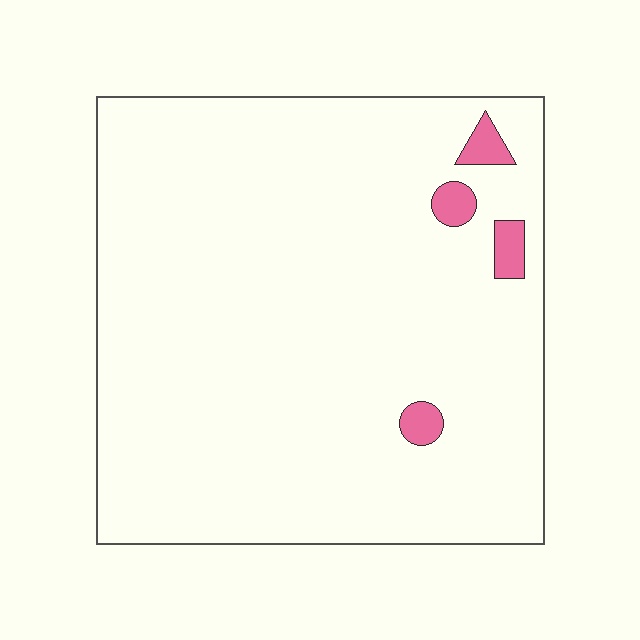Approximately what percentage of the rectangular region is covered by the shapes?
Approximately 5%.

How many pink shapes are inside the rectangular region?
4.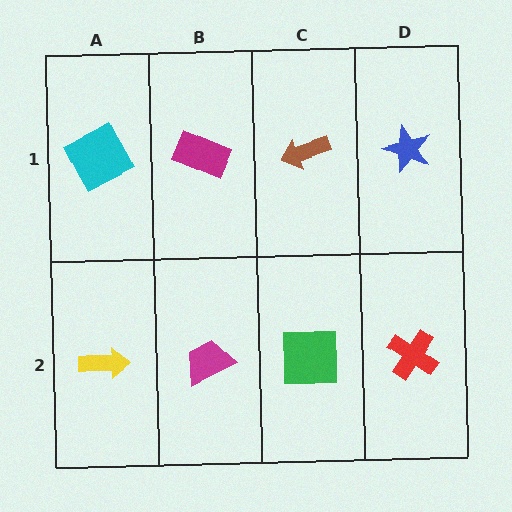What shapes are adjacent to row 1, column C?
A green square (row 2, column C), a magenta rectangle (row 1, column B), a blue star (row 1, column D).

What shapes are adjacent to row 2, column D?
A blue star (row 1, column D), a green square (row 2, column C).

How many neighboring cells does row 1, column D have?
2.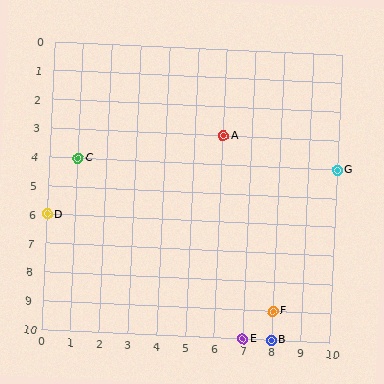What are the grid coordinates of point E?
Point E is at grid coordinates (7, 10).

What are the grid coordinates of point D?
Point D is at grid coordinates (0, 6).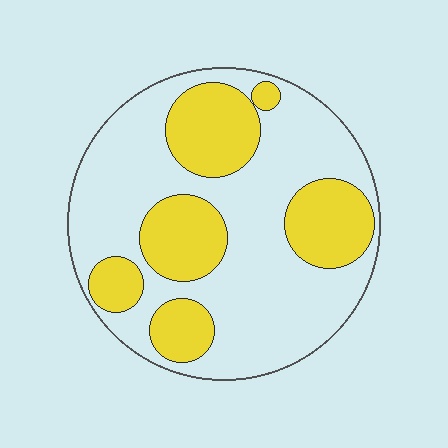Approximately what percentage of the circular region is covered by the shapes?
Approximately 35%.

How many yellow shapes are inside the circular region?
6.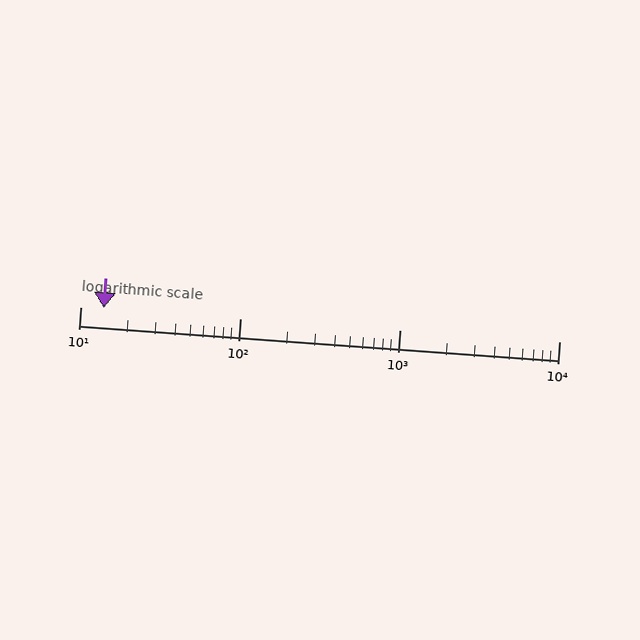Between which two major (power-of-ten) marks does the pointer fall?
The pointer is between 10 and 100.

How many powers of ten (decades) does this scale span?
The scale spans 3 decades, from 10 to 10000.